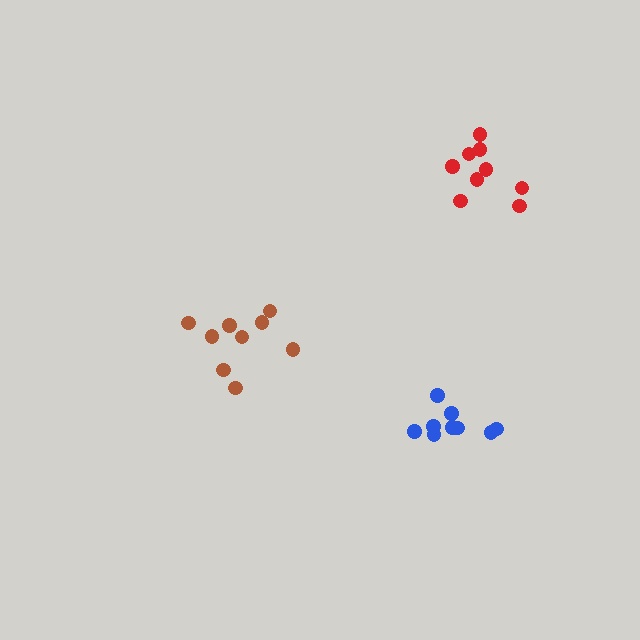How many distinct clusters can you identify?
There are 3 distinct clusters.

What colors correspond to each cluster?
The clusters are colored: red, brown, blue.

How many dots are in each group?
Group 1: 9 dots, Group 2: 9 dots, Group 3: 9 dots (27 total).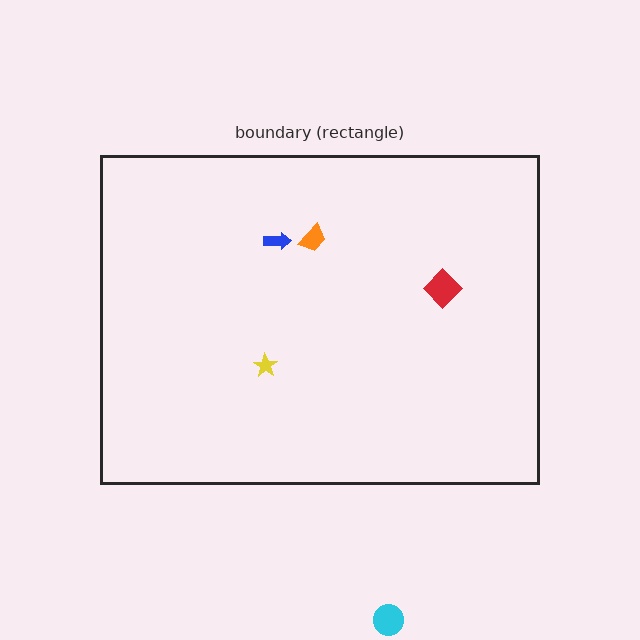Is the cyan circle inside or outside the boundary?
Outside.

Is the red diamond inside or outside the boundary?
Inside.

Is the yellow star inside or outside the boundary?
Inside.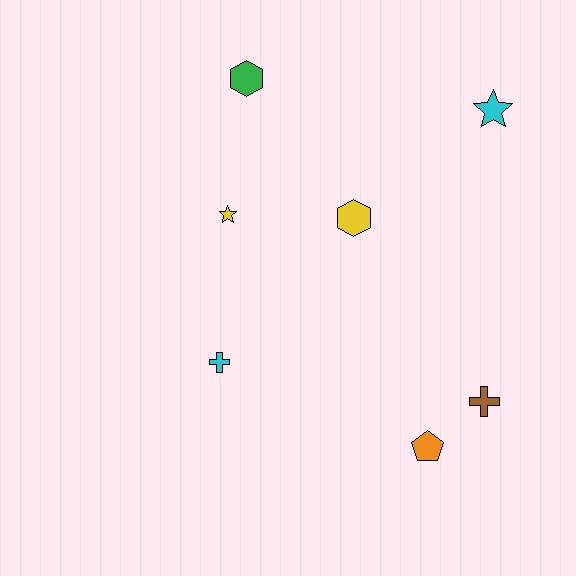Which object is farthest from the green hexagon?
The orange pentagon is farthest from the green hexagon.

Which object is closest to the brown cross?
The orange pentagon is closest to the brown cross.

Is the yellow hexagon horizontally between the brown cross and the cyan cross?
Yes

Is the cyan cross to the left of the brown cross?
Yes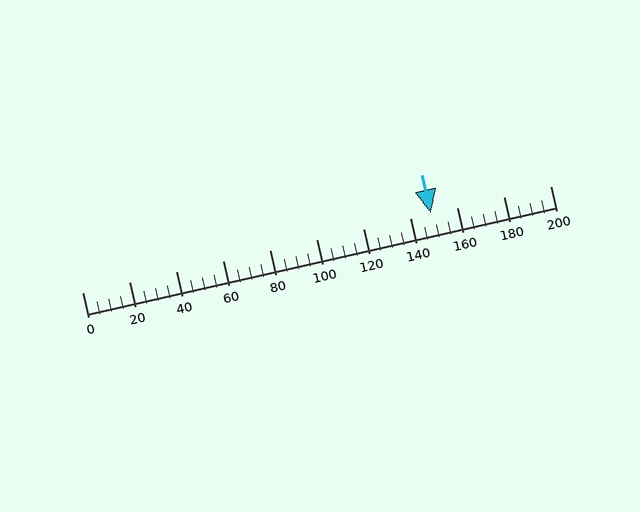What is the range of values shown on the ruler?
The ruler shows values from 0 to 200.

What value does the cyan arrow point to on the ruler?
The cyan arrow points to approximately 149.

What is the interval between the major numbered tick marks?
The major tick marks are spaced 20 units apart.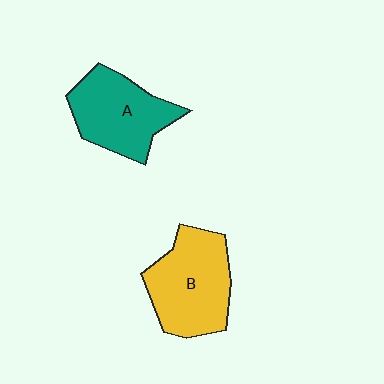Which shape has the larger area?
Shape B (yellow).